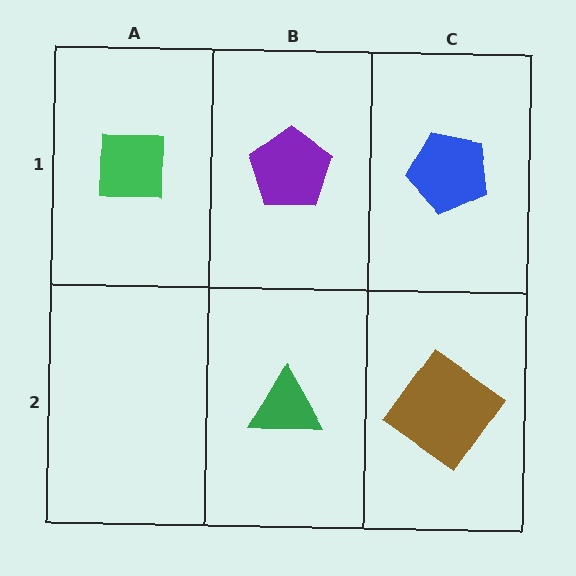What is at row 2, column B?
A green triangle.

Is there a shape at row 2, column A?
No, that cell is empty.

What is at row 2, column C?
A brown diamond.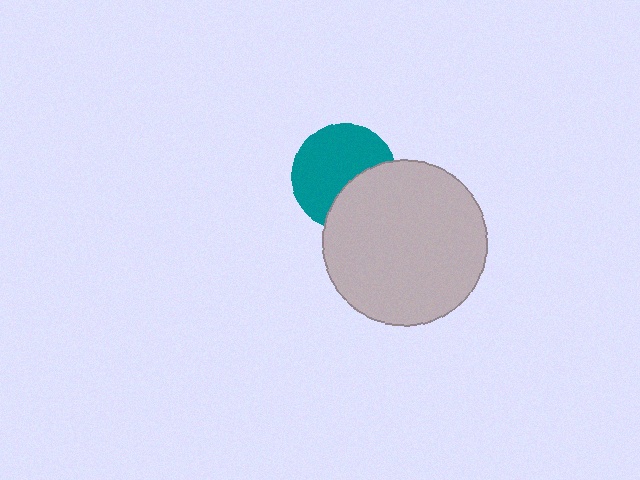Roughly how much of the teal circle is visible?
About half of it is visible (roughly 64%).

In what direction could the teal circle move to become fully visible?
The teal circle could move toward the upper-left. That would shift it out from behind the light gray circle entirely.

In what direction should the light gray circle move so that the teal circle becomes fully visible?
The light gray circle should move toward the lower-right. That is the shortest direction to clear the overlap and leave the teal circle fully visible.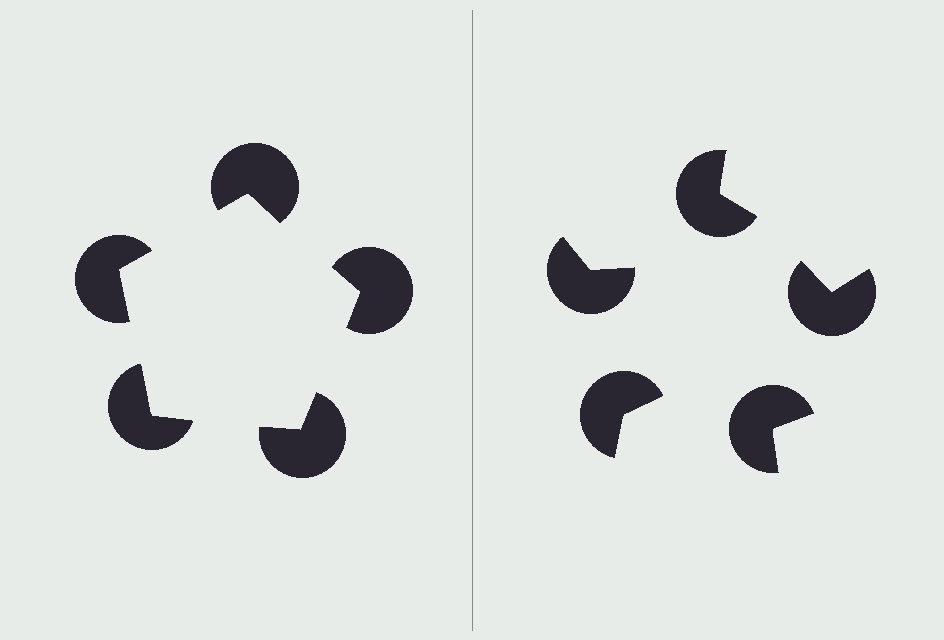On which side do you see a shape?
An illusory pentagon appears on the left side. On the right side the wedge cuts are rotated, so no coherent shape forms.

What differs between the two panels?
The pac-man discs are positioned identically on both sides; only the wedge orientations differ. On the left they align to a pentagon; on the right they are misaligned.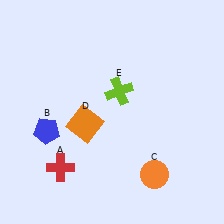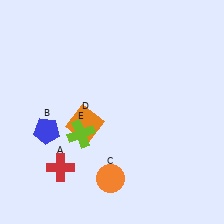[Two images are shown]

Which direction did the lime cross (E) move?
The lime cross (E) moved down.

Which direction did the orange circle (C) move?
The orange circle (C) moved left.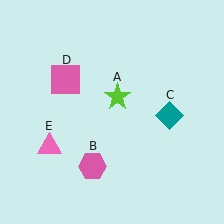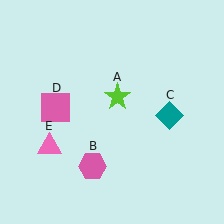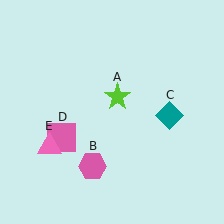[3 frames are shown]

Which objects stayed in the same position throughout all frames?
Lime star (object A) and pink hexagon (object B) and teal diamond (object C) and pink triangle (object E) remained stationary.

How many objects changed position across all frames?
1 object changed position: pink square (object D).